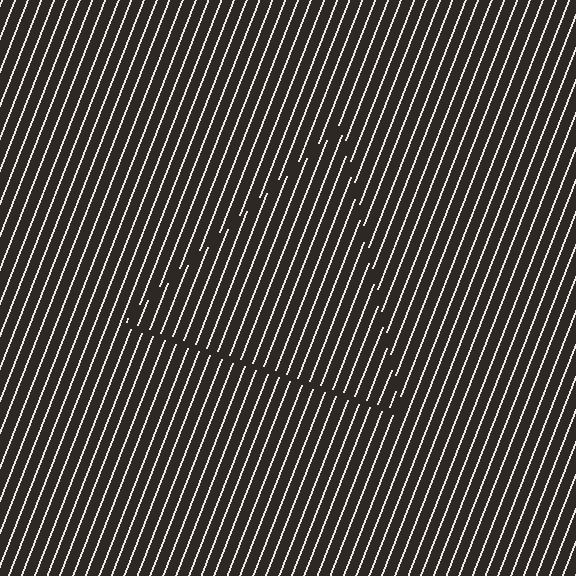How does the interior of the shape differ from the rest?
The interior of the shape contains the same grating, shifted by half a period — the contour is defined by the phase discontinuity where line-ends from the inner and outer gratings abut.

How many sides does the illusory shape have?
3 sides — the line-ends trace a triangle.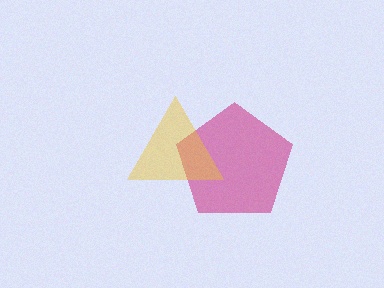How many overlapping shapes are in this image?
There are 2 overlapping shapes in the image.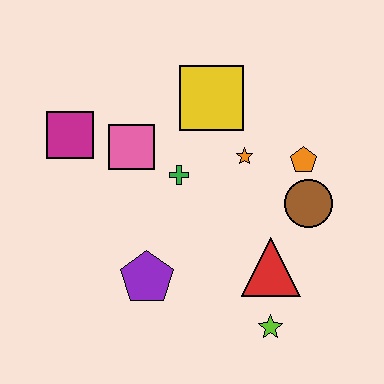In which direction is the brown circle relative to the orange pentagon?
The brown circle is below the orange pentagon.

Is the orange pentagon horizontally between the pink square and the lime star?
No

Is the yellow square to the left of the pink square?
No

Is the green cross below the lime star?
No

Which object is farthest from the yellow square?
The lime star is farthest from the yellow square.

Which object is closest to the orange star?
The orange pentagon is closest to the orange star.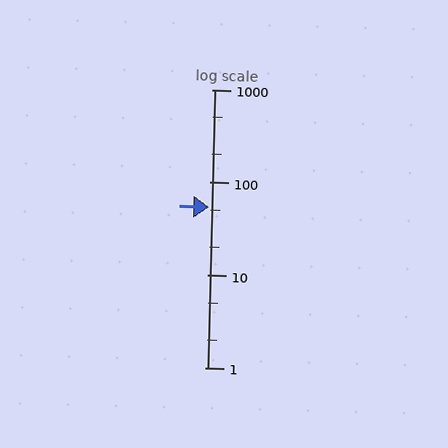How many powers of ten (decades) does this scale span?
The scale spans 3 decades, from 1 to 1000.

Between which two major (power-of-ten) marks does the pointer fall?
The pointer is between 10 and 100.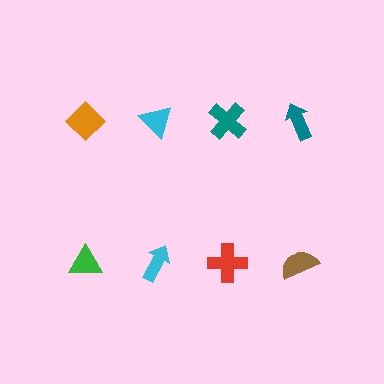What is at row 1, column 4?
A teal arrow.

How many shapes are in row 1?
4 shapes.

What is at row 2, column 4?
A brown semicircle.